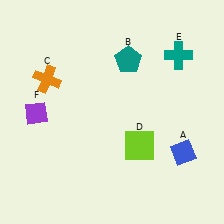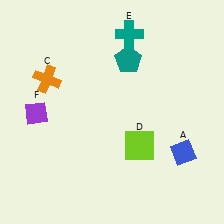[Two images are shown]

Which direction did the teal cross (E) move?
The teal cross (E) moved left.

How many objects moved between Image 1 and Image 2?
1 object moved between the two images.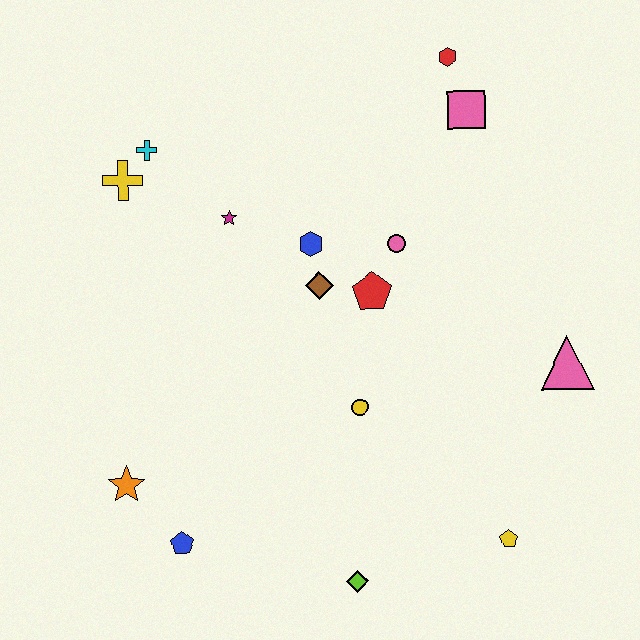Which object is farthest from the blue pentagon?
The red hexagon is farthest from the blue pentagon.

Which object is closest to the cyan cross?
The yellow cross is closest to the cyan cross.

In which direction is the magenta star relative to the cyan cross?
The magenta star is to the right of the cyan cross.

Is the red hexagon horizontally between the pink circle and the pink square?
Yes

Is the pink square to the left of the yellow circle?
No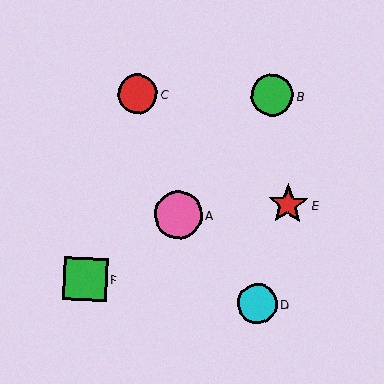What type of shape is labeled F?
Shape F is a green square.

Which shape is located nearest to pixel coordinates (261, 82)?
The green circle (labeled B) at (272, 95) is nearest to that location.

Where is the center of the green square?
The center of the green square is at (85, 279).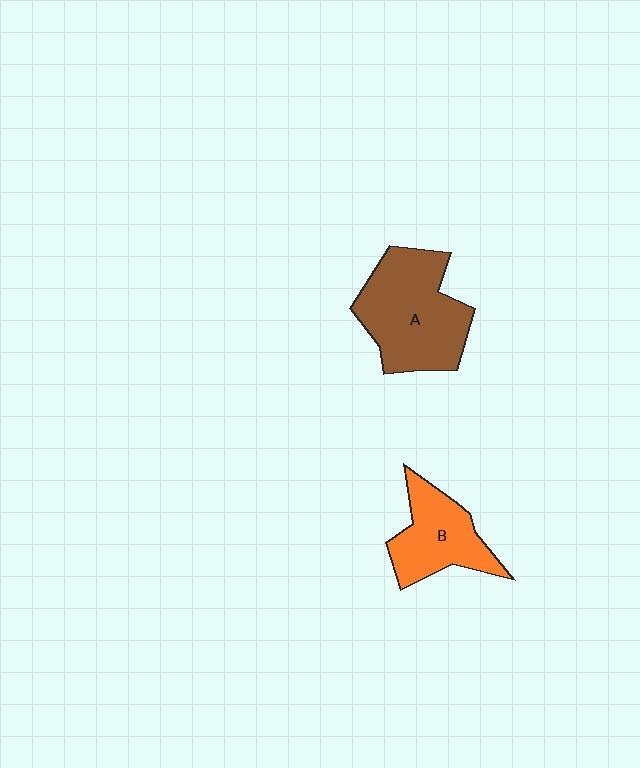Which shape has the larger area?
Shape A (brown).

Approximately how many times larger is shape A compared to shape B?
Approximately 1.5 times.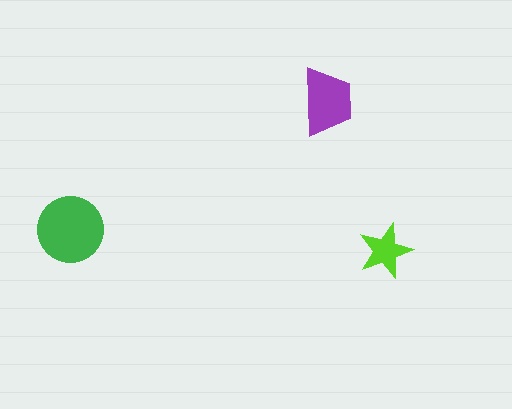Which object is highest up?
The purple trapezoid is topmost.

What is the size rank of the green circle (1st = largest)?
1st.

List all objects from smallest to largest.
The lime star, the purple trapezoid, the green circle.